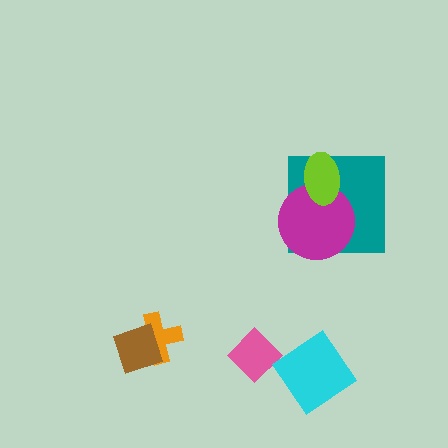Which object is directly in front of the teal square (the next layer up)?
The magenta circle is directly in front of the teal square.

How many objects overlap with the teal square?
2 objects overlap with the teal square.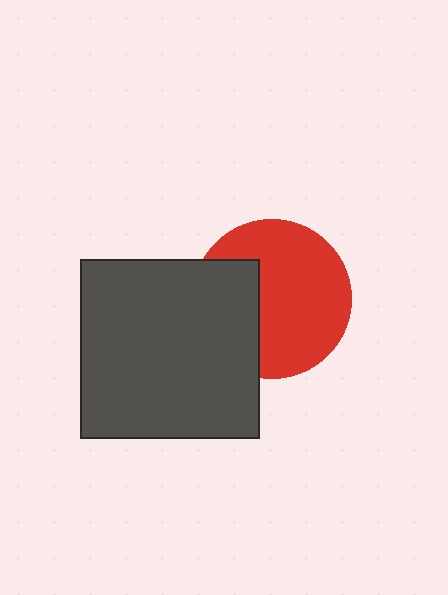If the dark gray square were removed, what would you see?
You would see the complete red circle.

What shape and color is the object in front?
The object in front is a dark gray square.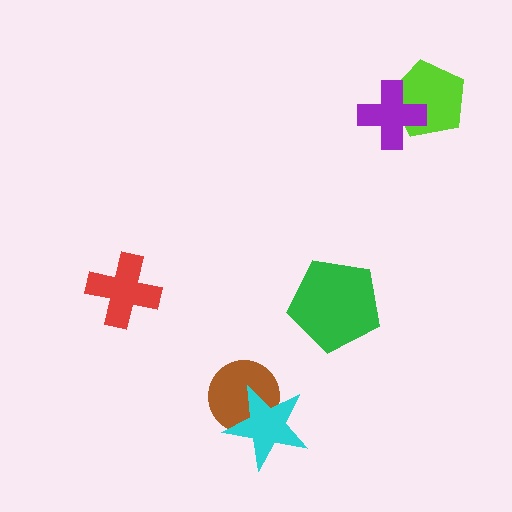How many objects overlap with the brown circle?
1 object overlaps with the brown circle.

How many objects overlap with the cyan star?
1 object overlaps with the cyan star.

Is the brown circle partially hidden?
Yes, it is partially covered by another shape.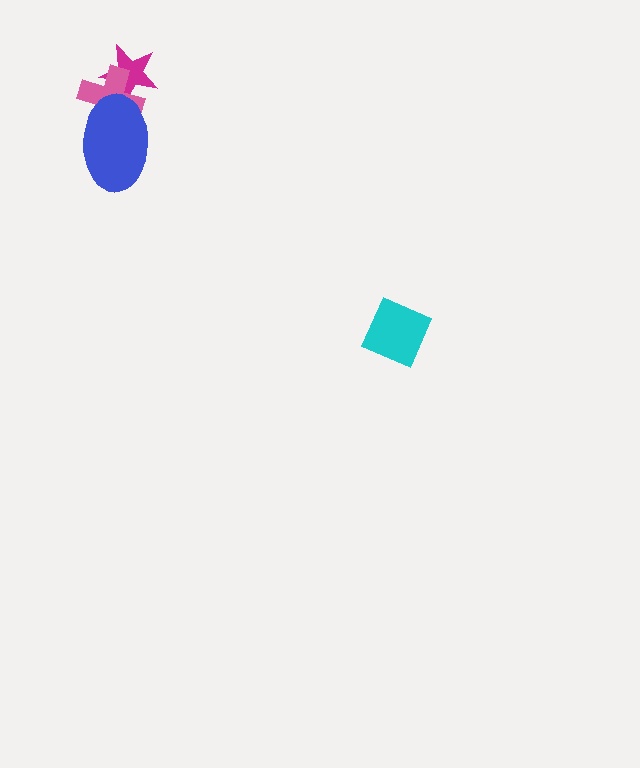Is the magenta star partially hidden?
Yes, it is partially covered by another shape.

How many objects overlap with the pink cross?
2 objects overlap with the pink cross.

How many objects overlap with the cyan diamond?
0 objects overlap with the cyan diamond.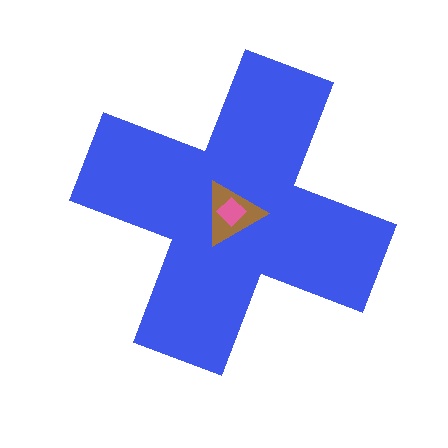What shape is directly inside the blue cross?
The brown triangle.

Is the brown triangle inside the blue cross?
Yes.